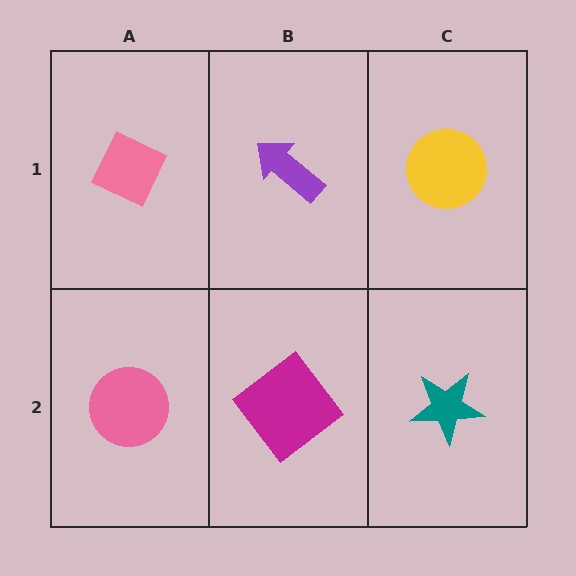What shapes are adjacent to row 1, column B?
A magenta diamond (row 2, column B), a pink diamond (row 1, column A), a yellow circle (row 1, column C).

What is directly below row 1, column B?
A magenta diamond.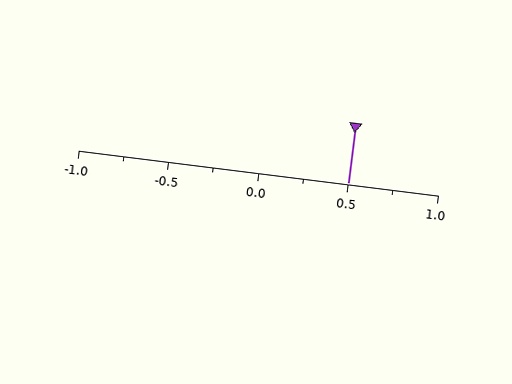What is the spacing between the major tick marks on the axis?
The major ticks are spaced 0.5 apart.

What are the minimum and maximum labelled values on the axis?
The axis runs from -1.0 to 1.0.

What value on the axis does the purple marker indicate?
The marker indicates approximately 0.5.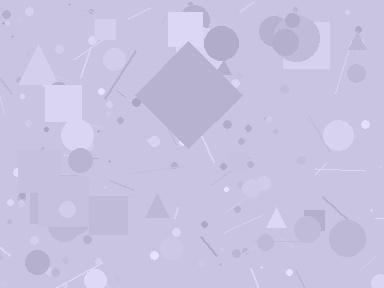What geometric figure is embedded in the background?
A diamond is embedded in the background.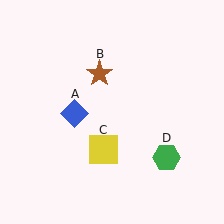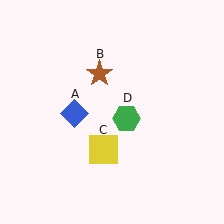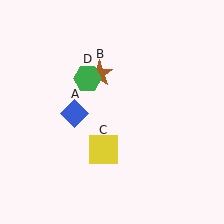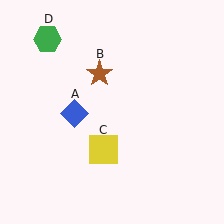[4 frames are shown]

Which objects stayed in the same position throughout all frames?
Blue diamond (object A) and brown star (object B) and yellow square (object C) remained stationary.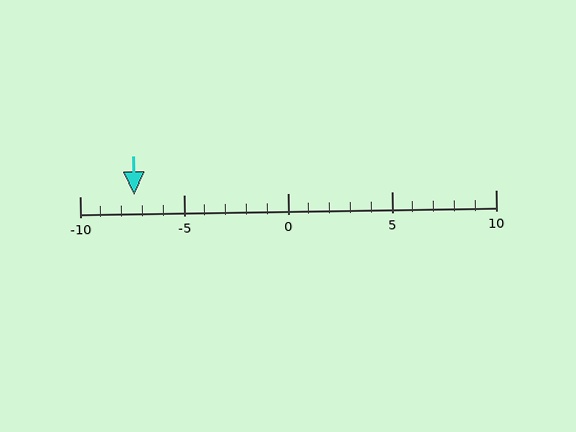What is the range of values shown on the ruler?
The ruler shows values from -10 to 10.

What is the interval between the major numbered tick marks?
The major tick marks are spaced 5 units apart.